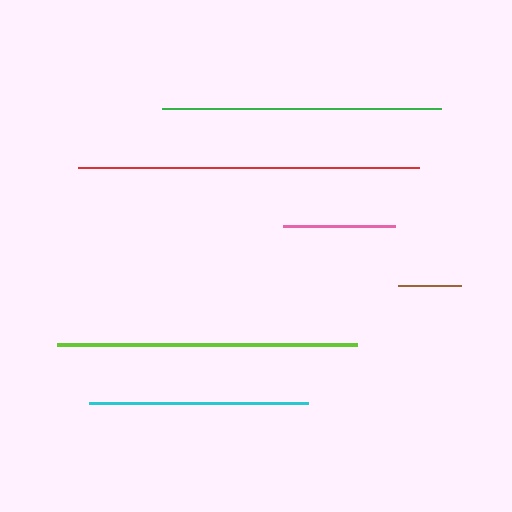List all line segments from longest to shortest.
From longest to shortest: red, lime, green, cyan, pink, brown.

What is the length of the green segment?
The green segment is approximately 279 pixels long.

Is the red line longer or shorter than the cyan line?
The red line is longer than the cyan line.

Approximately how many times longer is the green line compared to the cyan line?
The green line is approximately 1.3 times the length of the cyan line.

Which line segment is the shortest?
The brown line is the shortest at approximately 63 pixels.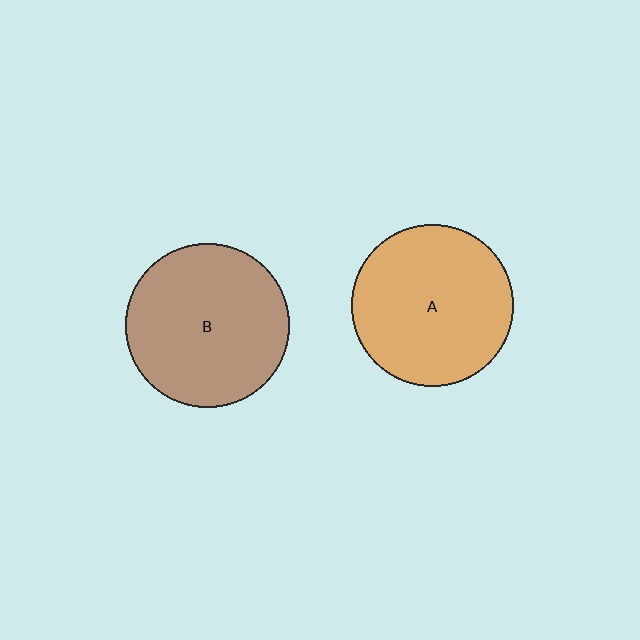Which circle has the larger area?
Circle B (brown).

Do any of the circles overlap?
No, none of the circles overlap.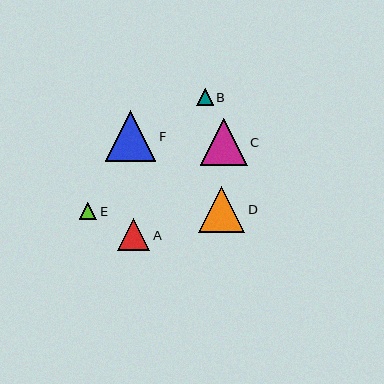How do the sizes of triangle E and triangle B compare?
Triangle E and triangle B are approximately the same size.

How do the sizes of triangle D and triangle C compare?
Triangle D and triangle C are approximately the same size.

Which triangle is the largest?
Triangle F is the largest with a size of approximately 51 pixels.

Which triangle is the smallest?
Triangle B is the smallest with a size of approximately 16 pixels.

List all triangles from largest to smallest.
From largest to smallest: F, D, C, A, E, B.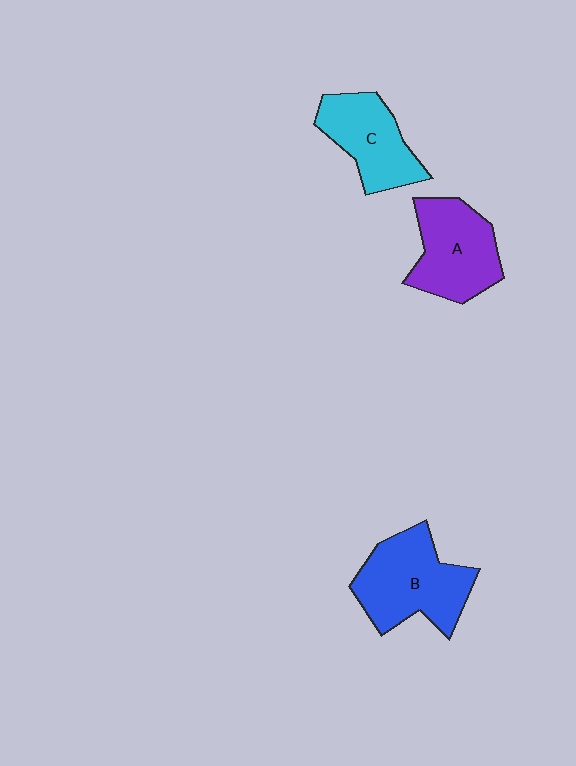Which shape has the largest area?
Shape B (blue).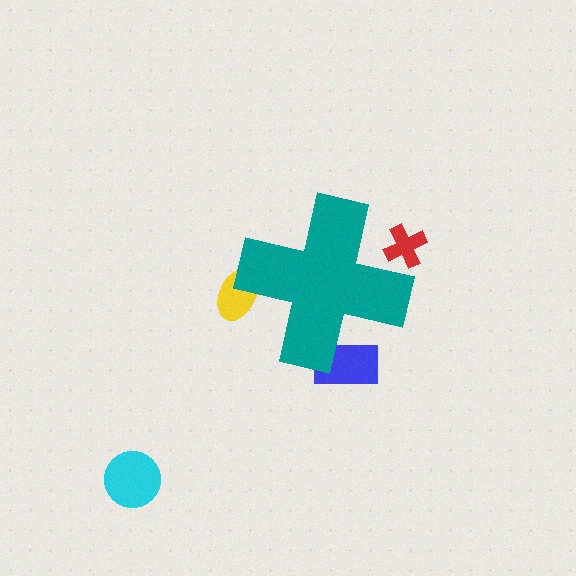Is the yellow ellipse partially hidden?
Yes, the yellow ellipse is partially hidden behind the teal cross.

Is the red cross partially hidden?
Yes, the red cross is partially hidden behind the teal cross.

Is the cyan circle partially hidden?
No, the cyan circle is fully visible.